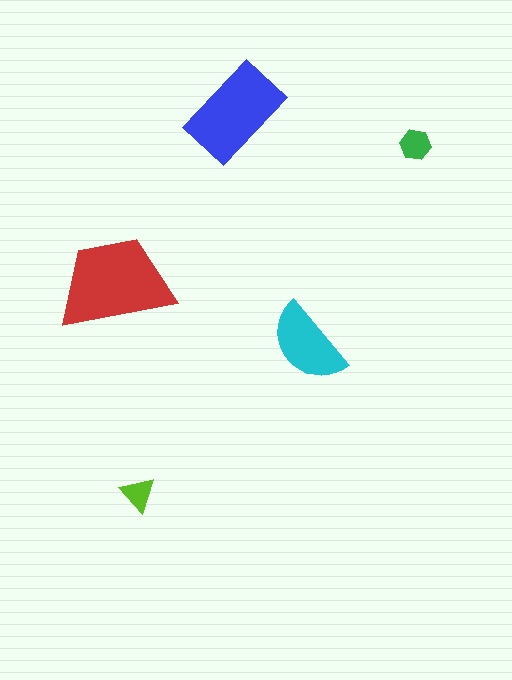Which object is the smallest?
The lime triangle.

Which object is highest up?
The blue rectangle is topmost.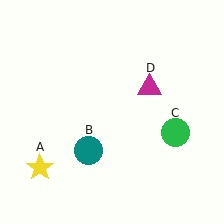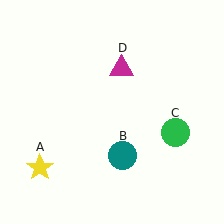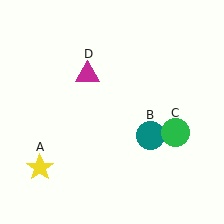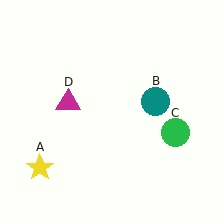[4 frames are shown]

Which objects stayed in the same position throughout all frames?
Yellow star (object A) and green circle (object C) remained stationary.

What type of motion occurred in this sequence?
The teal circle (object B), magenta triangle (object D) rotated counterclockwise around the center of the scene.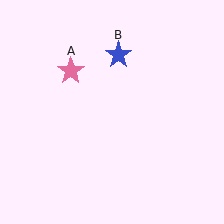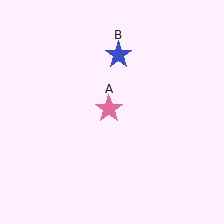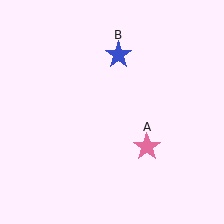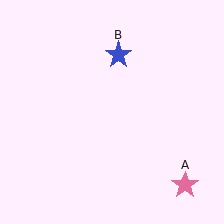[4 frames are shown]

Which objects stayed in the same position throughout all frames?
Blue star (object B) remained stationary.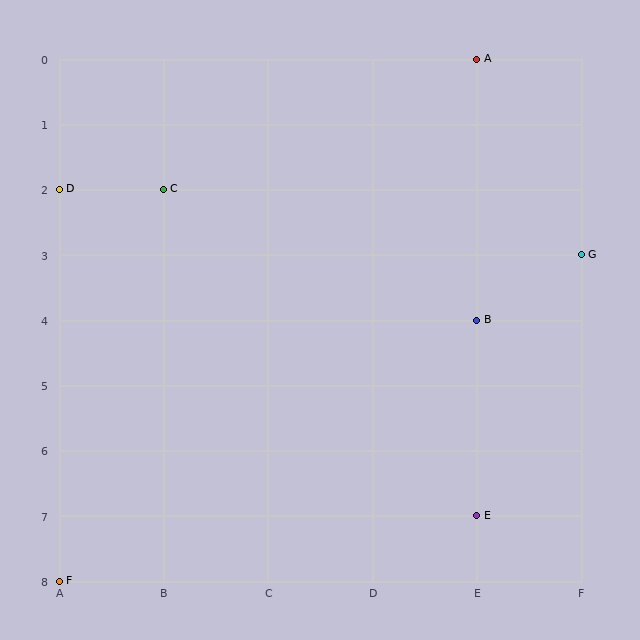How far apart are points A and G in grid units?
Points A and G are 1 column and 3 rows apart (about 3.2 grid units diagonally).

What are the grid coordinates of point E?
Point E is at grid coordinates (E, 7).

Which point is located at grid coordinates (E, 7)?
Point E is at (E, 7).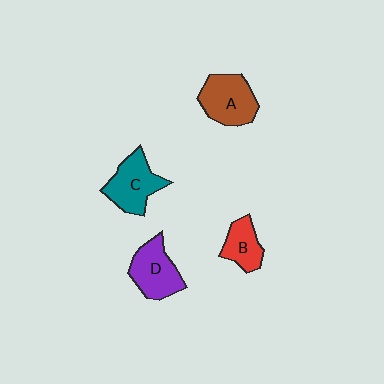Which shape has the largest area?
Shape A (brown).